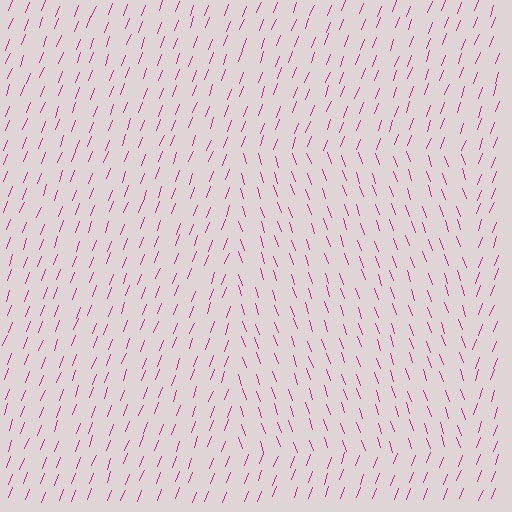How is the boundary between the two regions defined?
The boundary is defined purely by a change in line orientation (approximately 40 degrees difference). All lines are the same color and thickness.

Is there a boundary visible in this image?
Yes, there is a texture boundary formed by a change in line orientation.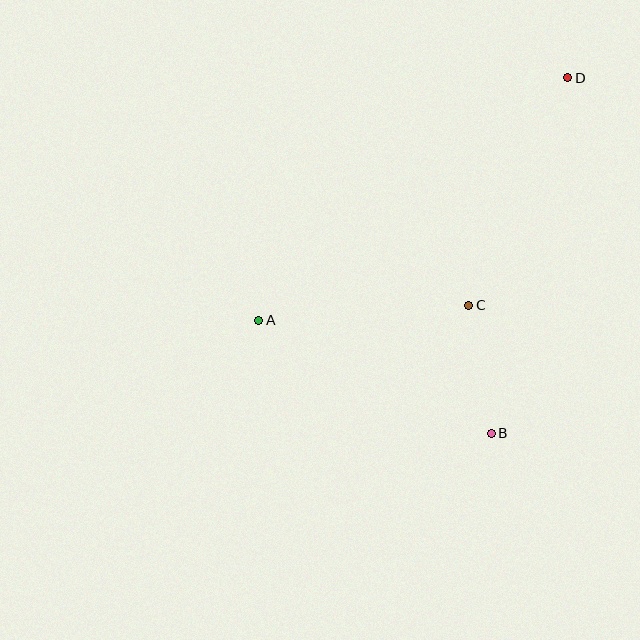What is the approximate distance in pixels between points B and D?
The distance between B and D is approximately 363 pixels.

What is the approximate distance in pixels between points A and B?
The distance between A and B is approximately 258 pixels.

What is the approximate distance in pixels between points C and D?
The distance between C and D is approximately 248 pixels.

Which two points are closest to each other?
Points B and C are closest to each other.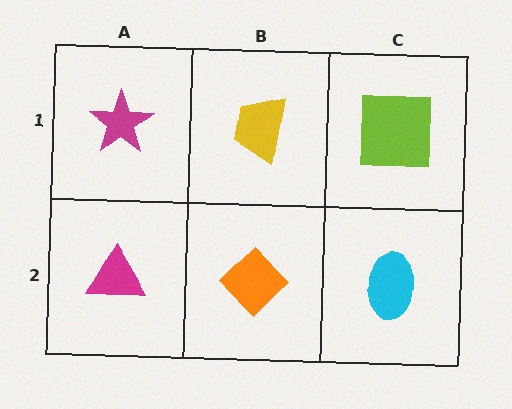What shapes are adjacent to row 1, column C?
A cyan ellipse (row 2, column C), a yellow trapezoid (row 1, column B).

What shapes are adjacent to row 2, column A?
A magenta star (row 1, column A), an orange diamond (row 2, column B).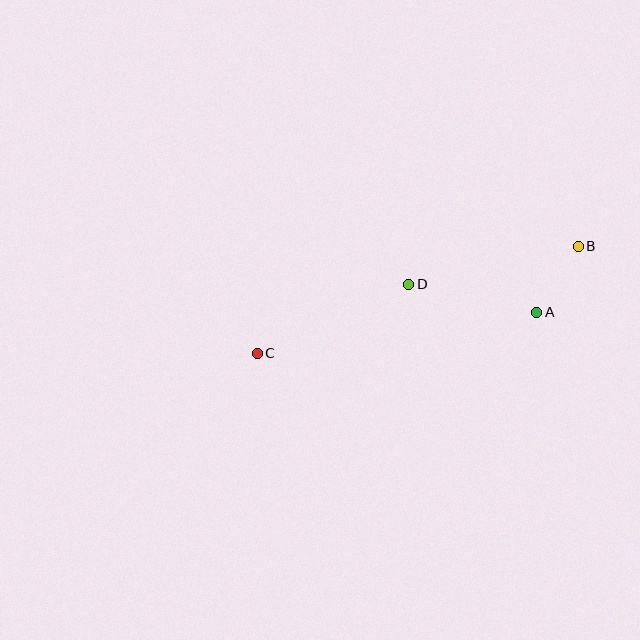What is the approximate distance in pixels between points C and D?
The distance between C and D is approximately 167 pixels.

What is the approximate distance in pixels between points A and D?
The distance between A and D is approximately 131 pixels.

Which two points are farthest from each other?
Points B and C are farthest from each other.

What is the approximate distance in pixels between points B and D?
The distance between B and D is approximately 174 pixels.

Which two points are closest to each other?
Points A and B are closest to each other.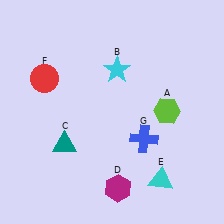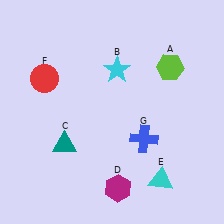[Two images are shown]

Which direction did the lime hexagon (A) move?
The lime hexagon (A) moved up.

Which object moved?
The lime hexagon (A) moved up.